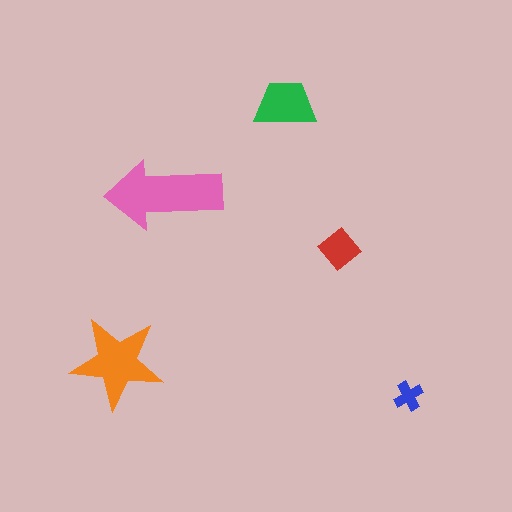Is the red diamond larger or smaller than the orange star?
Smaller.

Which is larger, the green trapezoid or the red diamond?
The green trapezoid.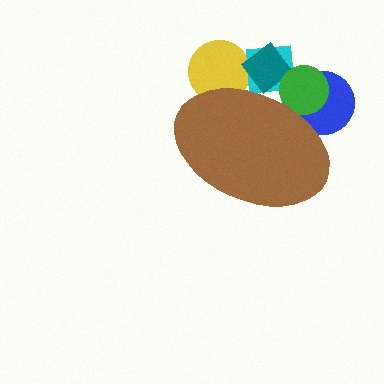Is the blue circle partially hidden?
Yes, the blue circle is partially hidden behind the brown ellipse.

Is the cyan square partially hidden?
Yes, the cyan square is partially hidden behind the brown ellipse.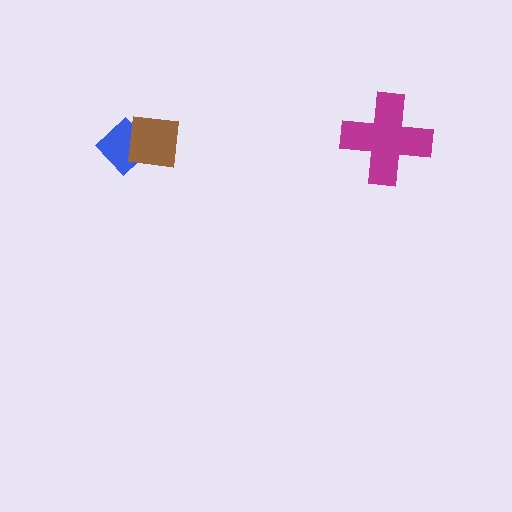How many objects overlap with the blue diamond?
1 object overlaps with the blue diamond.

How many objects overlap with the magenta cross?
0 objects overlap with the magenta cross.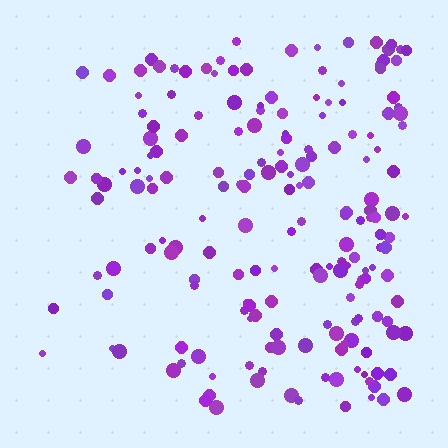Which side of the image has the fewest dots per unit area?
The left.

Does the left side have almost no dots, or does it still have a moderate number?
Still a moderate number, just noticeably fewer than the right.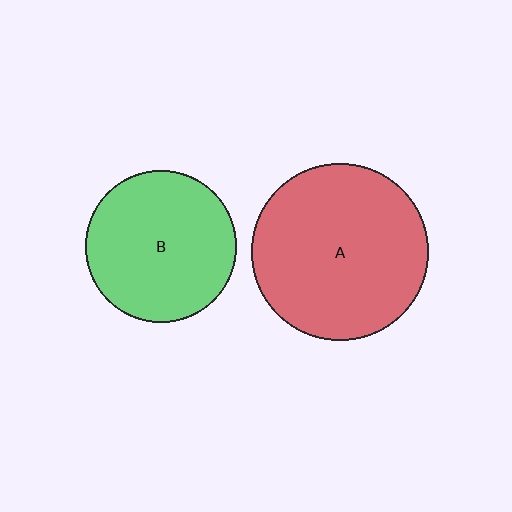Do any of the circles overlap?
No, none of the circles overlap.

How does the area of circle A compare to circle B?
Approximately 1.4 times.